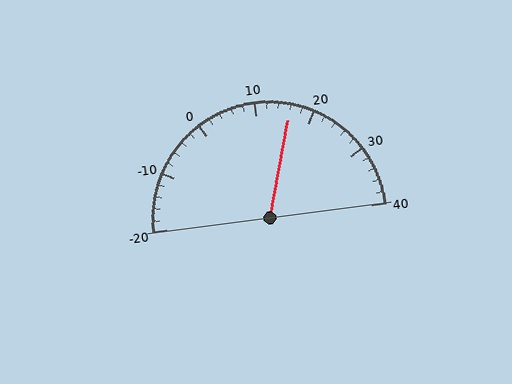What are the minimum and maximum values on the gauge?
The gauge ranges from -20 to 40.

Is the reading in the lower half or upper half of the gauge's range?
The reading is in the upper half of the range (-20 to 40).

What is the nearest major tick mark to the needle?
The nearest major tick mark is 20.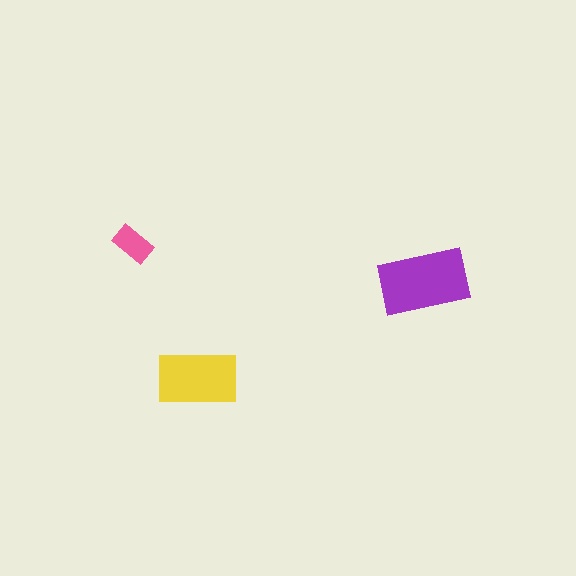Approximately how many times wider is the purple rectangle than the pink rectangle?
About 2.5 times wider.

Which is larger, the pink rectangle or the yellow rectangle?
The yellow one.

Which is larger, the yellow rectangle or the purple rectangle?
The purple one.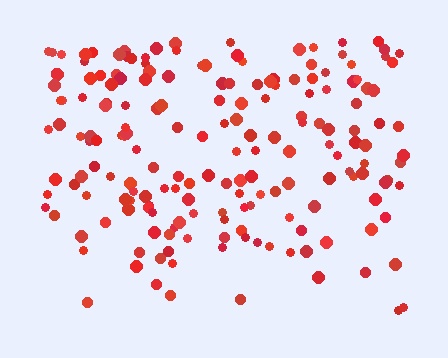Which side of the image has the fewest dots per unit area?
The bottom.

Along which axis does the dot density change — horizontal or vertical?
Vertical.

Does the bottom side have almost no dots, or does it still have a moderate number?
Still a moderate number, just noticeably fewer than the top.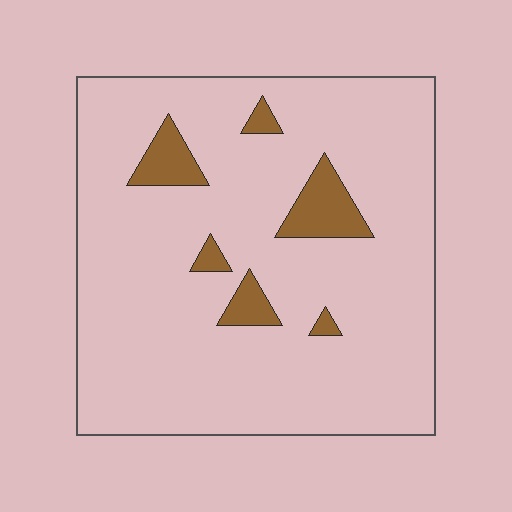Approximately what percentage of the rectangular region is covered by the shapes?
Approximately 10%.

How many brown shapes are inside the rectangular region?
6.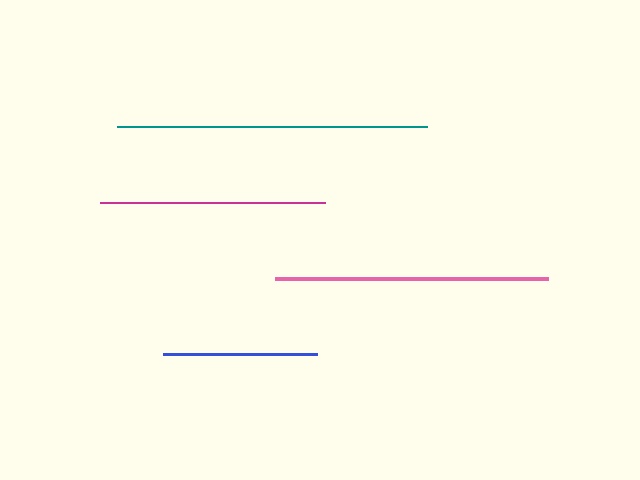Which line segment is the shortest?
The blue line is the shortest at approximately 154 pixels.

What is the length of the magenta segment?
The magenta segment is approximately 224 pixels long.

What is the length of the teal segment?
The teal segment is approximately 310 pixels long.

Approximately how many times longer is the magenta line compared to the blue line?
The magenta line is approximately 1.5 times the length of the blue line.